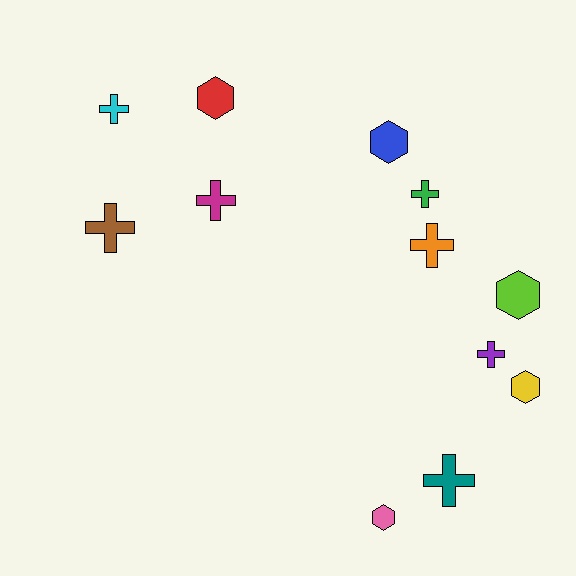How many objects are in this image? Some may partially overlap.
There are 12 objects.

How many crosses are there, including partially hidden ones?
There are 7 crosses.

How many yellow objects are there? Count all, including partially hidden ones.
There is 1 yellow object.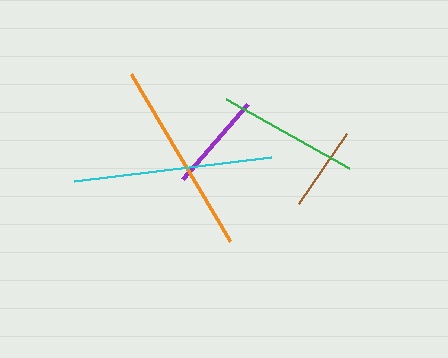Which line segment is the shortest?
The brown line is the shortest at approximately 85 pixels.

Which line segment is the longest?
The cyan line is the longest at approximately 199 pixels.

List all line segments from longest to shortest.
From longest to shortest: cyan, orange, green, purple, brown.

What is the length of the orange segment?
The orange segment is approximately 194 pixels long.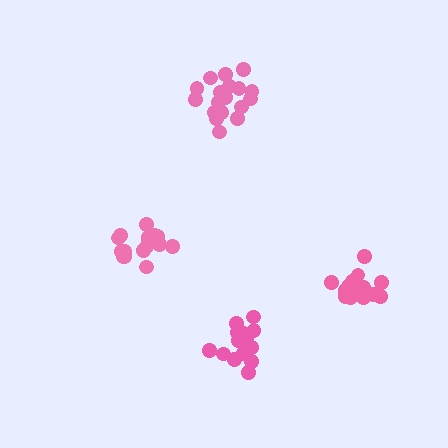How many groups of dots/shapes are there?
There are 4 groups.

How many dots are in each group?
Group 1: 18 dots, Group 2: 15 dots, Group 3: 16 dots, Group 4: 18 dots (67 total).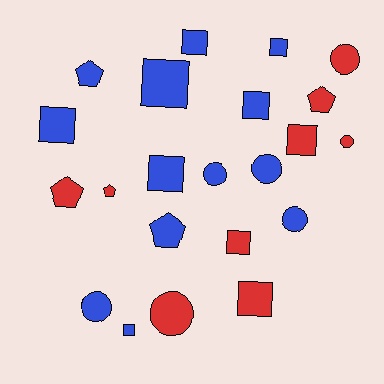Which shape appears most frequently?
Square, with 10 objects.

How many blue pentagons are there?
There are 2 blue pentagons.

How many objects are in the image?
There are 22 objects.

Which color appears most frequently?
Blue, with 13 objects.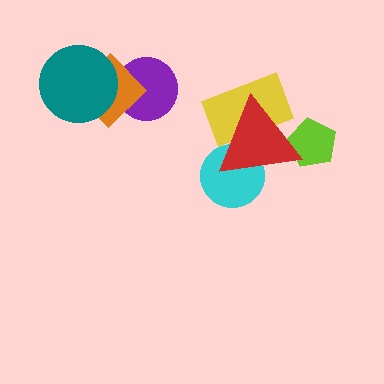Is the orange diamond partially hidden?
Yes, it is partially covered by another shape.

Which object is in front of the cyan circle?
The red triangle is in front of the cyan circle.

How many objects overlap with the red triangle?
3 objects overlap with the red triangle.